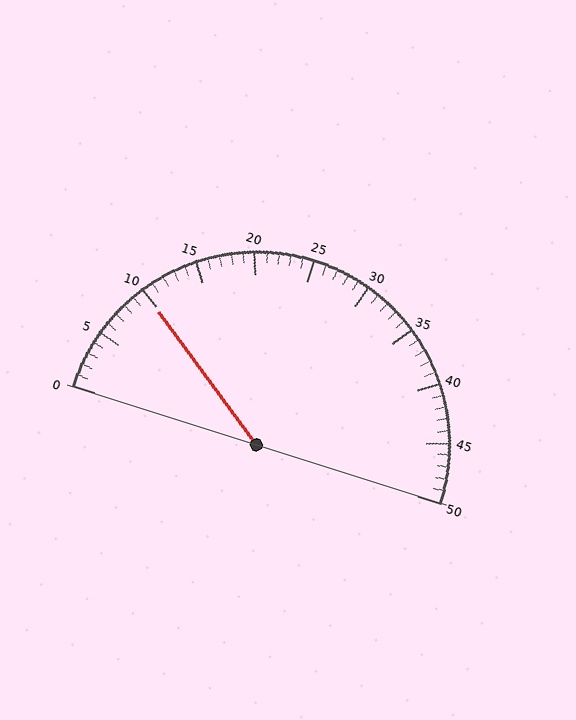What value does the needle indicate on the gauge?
The needle indicates approximately 10.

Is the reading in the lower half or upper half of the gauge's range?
The reading is in the lower half of the range (0 to 50).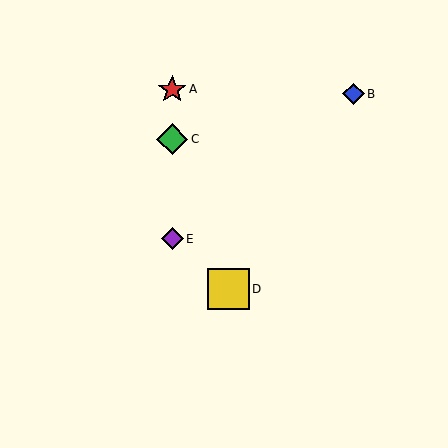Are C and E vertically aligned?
Yes, both are at x≈172.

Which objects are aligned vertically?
Objects A, C, E are aligned vertically.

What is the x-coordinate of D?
Object D is at x≈228.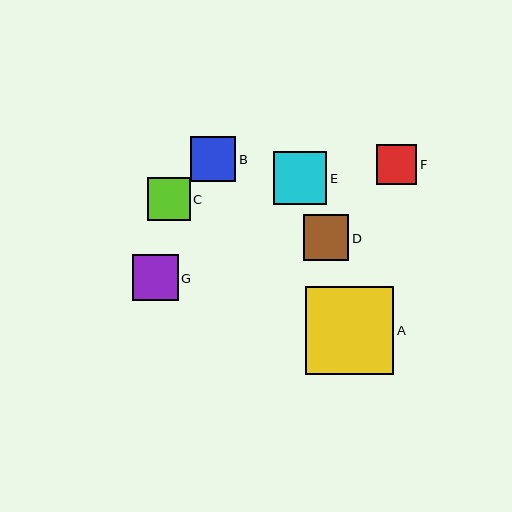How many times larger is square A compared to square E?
Square A is approximately 1.7 times the size of square E.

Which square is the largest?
Square A is the largest with a size of approximately 88 pixels.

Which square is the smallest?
Square F is the smallest with a size of approximately 40 pixels.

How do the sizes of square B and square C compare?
Square B and square C are approximately the same size.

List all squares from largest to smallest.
From largest to smallest: A, E, G, D, B, C, F.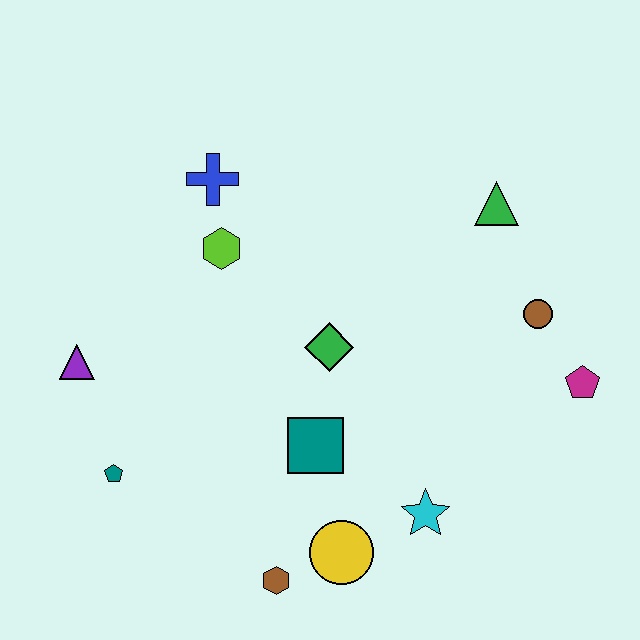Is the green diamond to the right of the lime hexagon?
Yes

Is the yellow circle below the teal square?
Yes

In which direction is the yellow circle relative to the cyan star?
The yellow circle is to the left of the cyan star.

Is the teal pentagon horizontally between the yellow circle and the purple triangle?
Yes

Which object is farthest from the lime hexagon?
The magenta pentagon is farthest from the lime hexagon.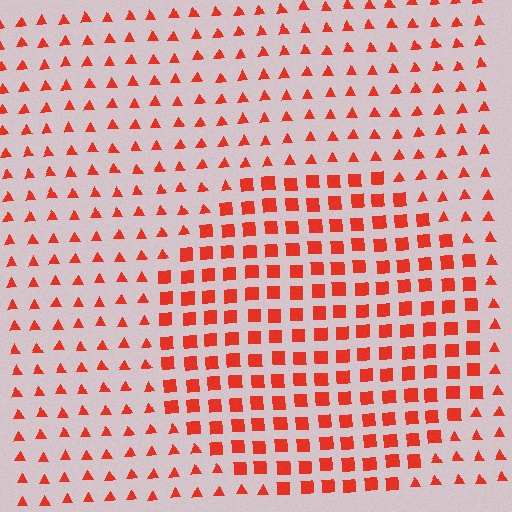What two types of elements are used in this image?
The image uses squares inside the circle region and triangles outside it.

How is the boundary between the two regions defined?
The boundary is defined by a change in element shape: squares inside vs. triangles outside. All elements share the same color and spacing.